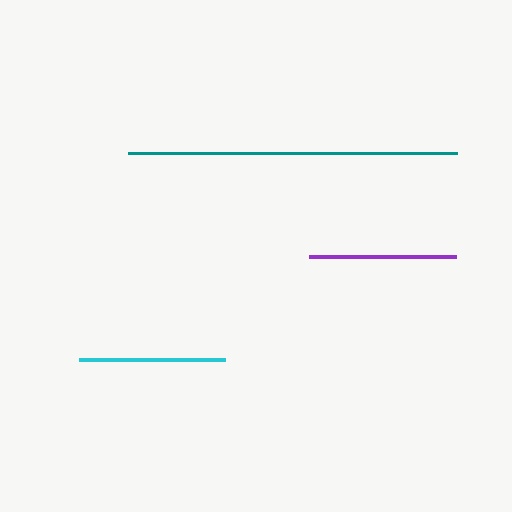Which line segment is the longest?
The teal line is the longest at approximately 328 pixels.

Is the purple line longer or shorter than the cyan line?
The purple line is longer than the cyan line.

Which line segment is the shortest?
The cyan line is the shortest at approximately 146 pixels.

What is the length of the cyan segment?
The cyan segment is approximately 146 pixels long.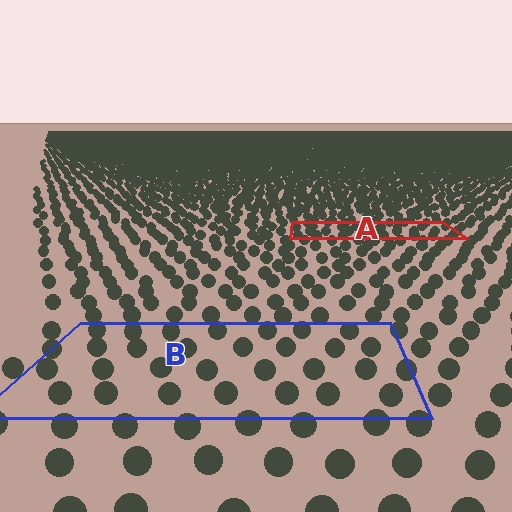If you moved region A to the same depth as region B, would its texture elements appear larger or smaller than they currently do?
They would appear larger. At a closer depth, the same texture elements are projected at a bigger on-screen size.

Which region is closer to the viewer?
Region B is closer. The texture elements there are larger and more spread out.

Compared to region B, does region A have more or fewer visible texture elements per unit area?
Region A has more texture elements per unit area — they are packed more densely because it is farther away.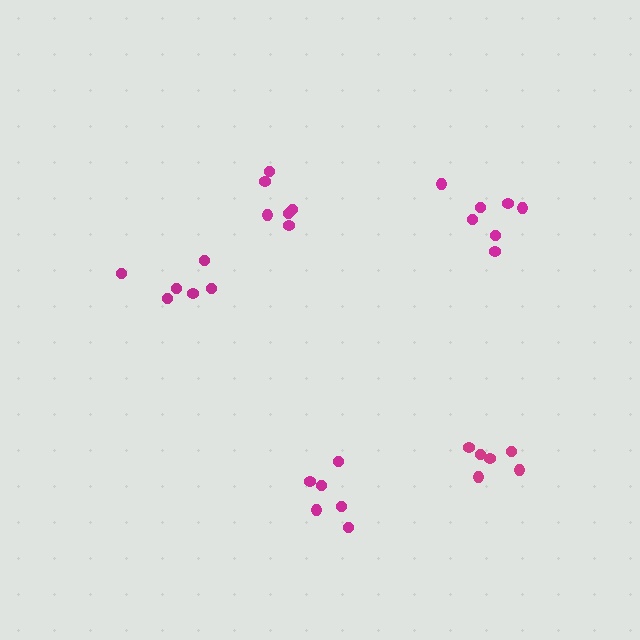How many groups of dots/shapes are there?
There are 5 groups.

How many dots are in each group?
Group 1: 6 dots, Group 2: 6 dots, Group 3: 6 dots, Group 4: 6 dots, Group 5: 7 dots (31 total).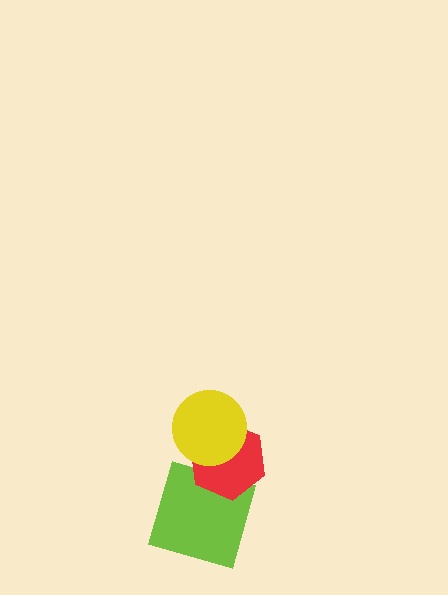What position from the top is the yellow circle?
The yellow circle is 1st from the top.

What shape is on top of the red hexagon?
The yellow circle is on top of the red hexagon.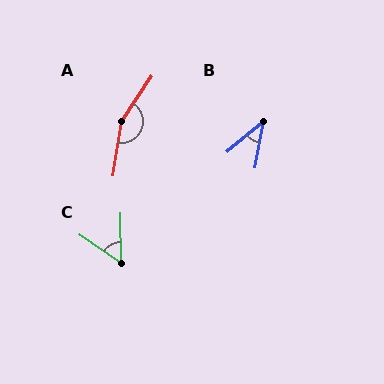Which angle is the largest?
A, at approximately 155 degrees.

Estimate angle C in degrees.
Approximately 54 degrees.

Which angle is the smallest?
B, at approximately 40 degrees.